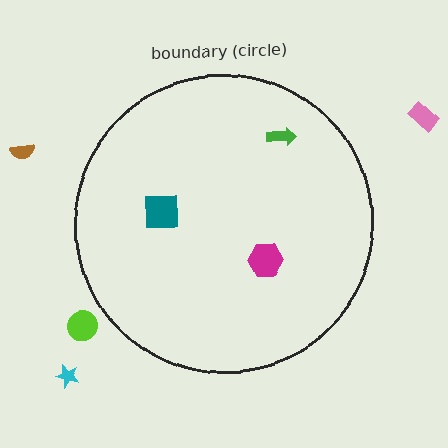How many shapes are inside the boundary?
3 inside, 4 outside.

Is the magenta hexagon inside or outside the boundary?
Inside.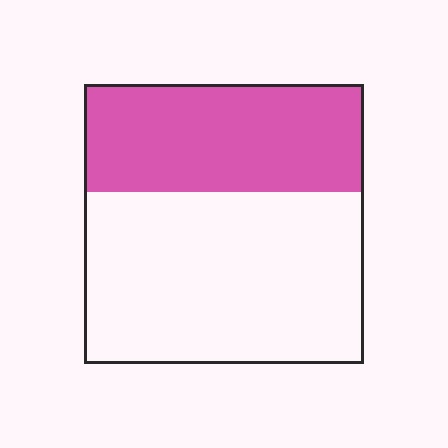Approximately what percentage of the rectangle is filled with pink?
Approximately 40%.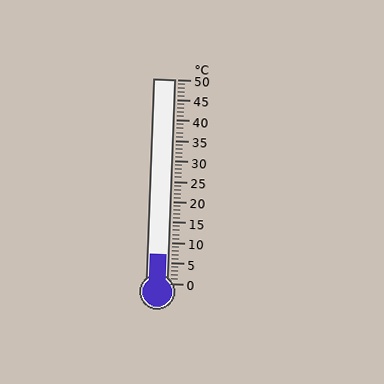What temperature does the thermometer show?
The thermometer shows approximately 7°C.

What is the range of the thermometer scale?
The thermometer scale ranges from 0°C to 50°C.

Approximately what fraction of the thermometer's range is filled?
The thermometer is filled to approximately 15% of its range.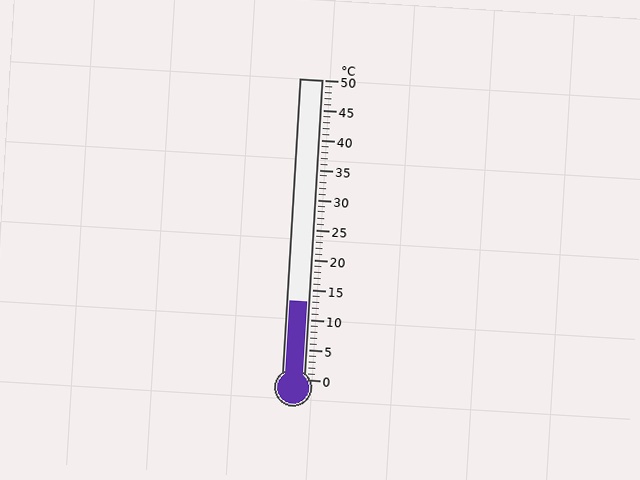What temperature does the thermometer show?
The thermometer shows approximately 13°C.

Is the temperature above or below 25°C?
The temperature is below 25°C.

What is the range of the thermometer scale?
The thermometer scale ranges from 0°C to 50°C.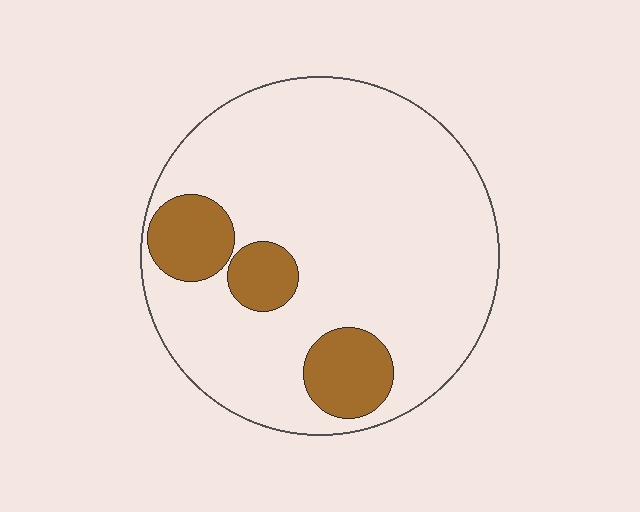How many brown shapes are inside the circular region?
3.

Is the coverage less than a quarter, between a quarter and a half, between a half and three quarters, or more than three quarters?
Less than a quarter.